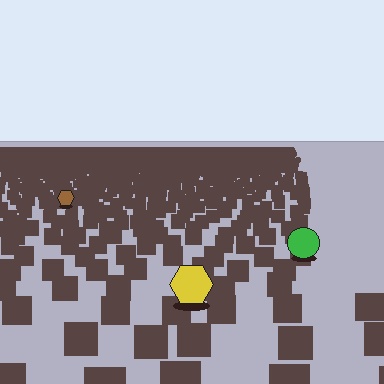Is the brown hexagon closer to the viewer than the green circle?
No. The green circle is closer — you can tell from the texture gradient: the ground texture is coarser near it.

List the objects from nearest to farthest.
From nearest to farthest: the yellow hexagon, the green circle, the brown hexagon.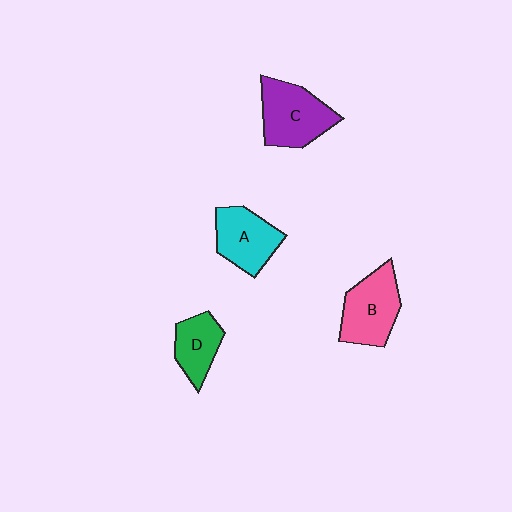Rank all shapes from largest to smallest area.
From largest to smallest: C (purple), B (pink), A (cyan), D (green).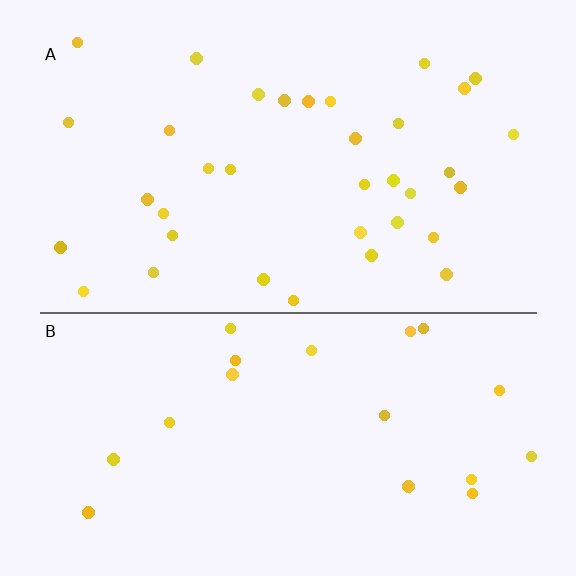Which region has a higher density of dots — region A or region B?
A (the top).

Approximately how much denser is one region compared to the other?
Approximately 1.9× — region A over region B.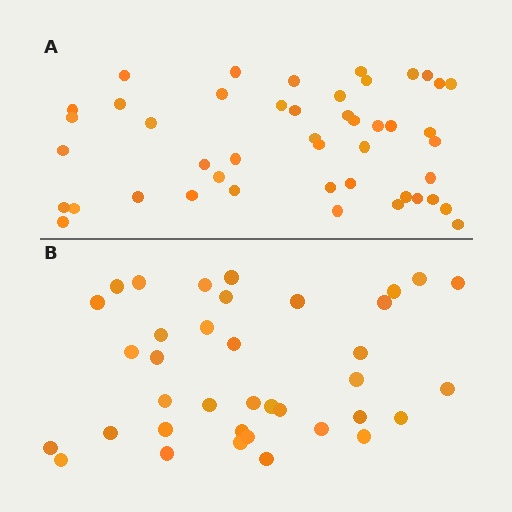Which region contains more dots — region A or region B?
Region A (the top region) has more dots.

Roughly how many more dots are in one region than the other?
Region A has roughly 8 or so more dots than region B.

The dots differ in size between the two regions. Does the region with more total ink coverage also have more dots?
No. Region B has more total ink coverage because its dots are larger, but region A actually contains more individual dots. Total area can be misleading — the number of items is what matters here.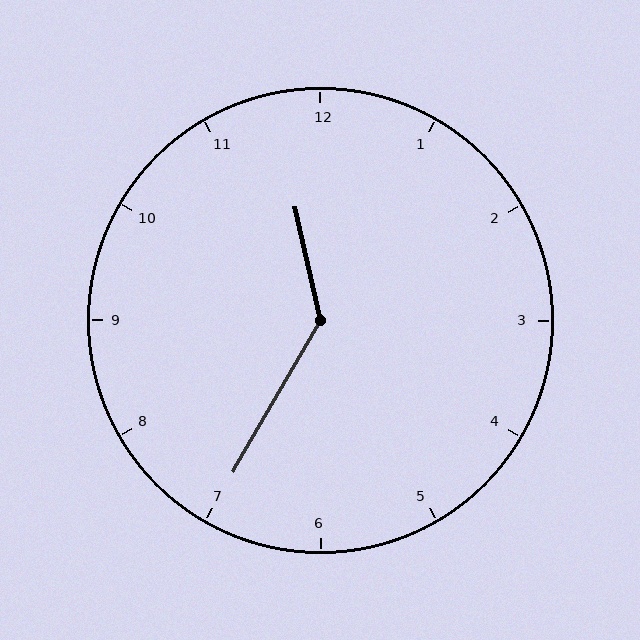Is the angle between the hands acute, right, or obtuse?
It is obtuse.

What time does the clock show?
11:35.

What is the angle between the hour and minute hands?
Approximately 138 degrees.